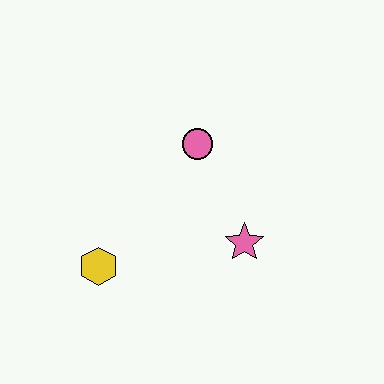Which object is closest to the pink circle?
The pink star is closest to the pink circle.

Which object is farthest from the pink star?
The yellow hexagon is farthest from the pink star.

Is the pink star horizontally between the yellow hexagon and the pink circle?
No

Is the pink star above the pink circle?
No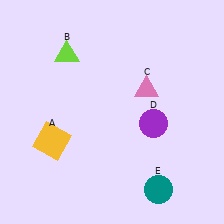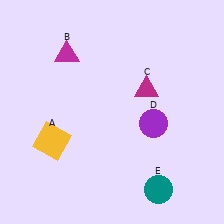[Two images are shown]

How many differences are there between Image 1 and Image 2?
There are 2 differences between the two images.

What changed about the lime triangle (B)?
In Image 1, B is lime. In Image 2, it changed to magenta.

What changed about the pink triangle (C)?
In Image 1, C is pink. In Image 2, it changed to magenta.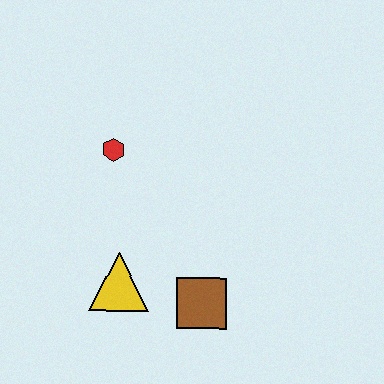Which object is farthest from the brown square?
The red hexagon is farthest from the brown square.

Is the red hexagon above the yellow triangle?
Yes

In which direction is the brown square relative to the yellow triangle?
The brown square is to the right of the yellow triangle.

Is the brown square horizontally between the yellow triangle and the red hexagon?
No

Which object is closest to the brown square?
The yellow triangle is closest to the brown square.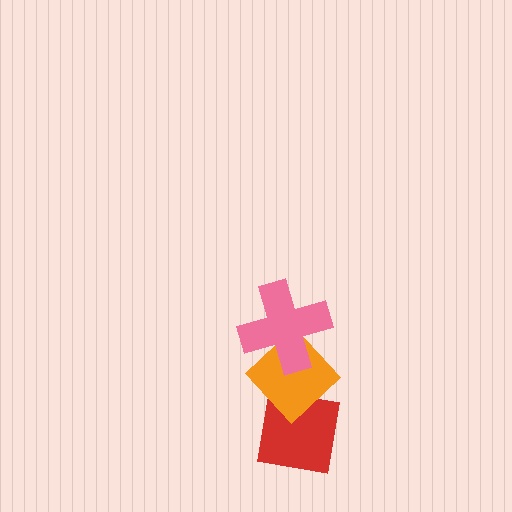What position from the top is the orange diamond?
The orange diamond is 2nd from the top.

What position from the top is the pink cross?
The pink cross is 1st from the top.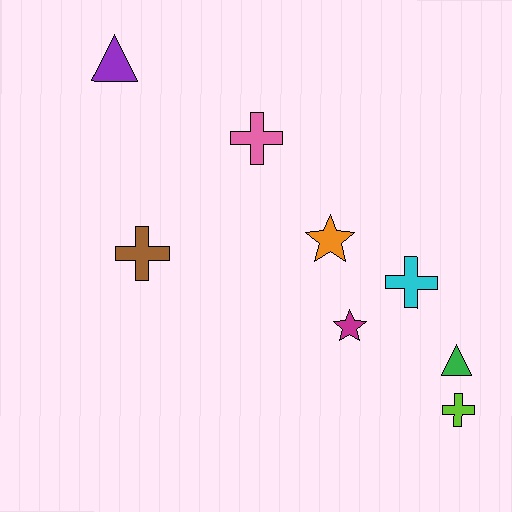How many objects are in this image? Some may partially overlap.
There are 8 objects.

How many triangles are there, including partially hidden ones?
There are 2 triangles.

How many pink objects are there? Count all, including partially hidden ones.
There is 1 pink object.